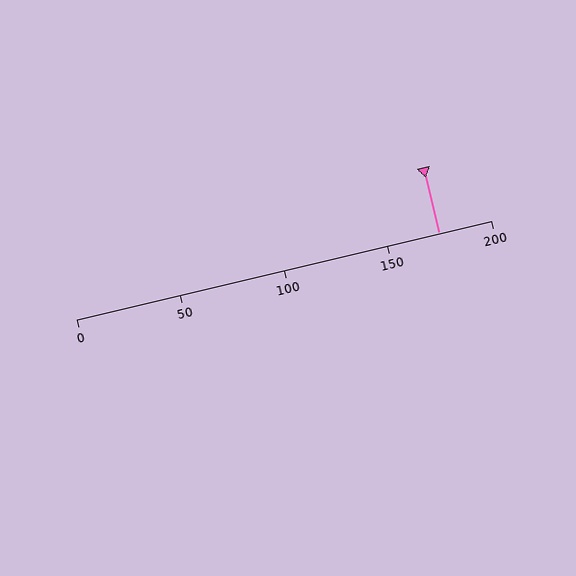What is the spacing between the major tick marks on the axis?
The major ticks are spaced 50 apart.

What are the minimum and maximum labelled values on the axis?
The axis runs from 0 to 200.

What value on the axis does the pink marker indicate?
The marker indicates approximately 175.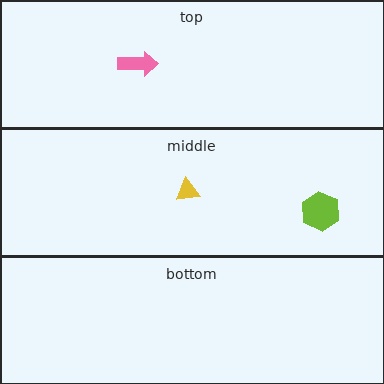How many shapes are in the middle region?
2.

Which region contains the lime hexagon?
The middle region.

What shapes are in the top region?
The pink arrow.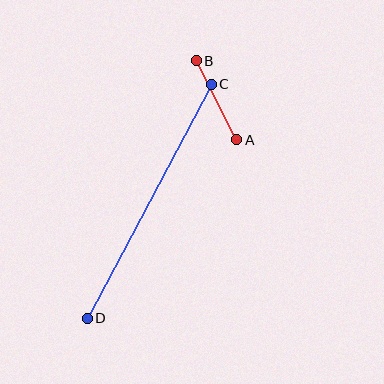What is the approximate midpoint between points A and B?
The midpoint is at approximately (216, 100) pixels.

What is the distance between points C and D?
The distance is approximately 265 pixels.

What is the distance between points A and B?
The distance is approximately 89 pixels.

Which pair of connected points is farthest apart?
Points C and D are farthest apart.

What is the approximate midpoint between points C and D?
The midpoint is at approximately (149, 201) pixels.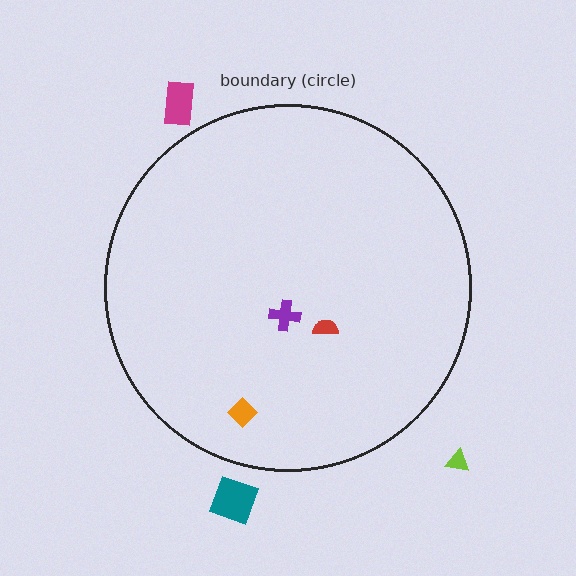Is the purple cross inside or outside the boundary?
Inside.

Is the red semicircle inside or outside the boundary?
Inside.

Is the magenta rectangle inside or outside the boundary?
Outside.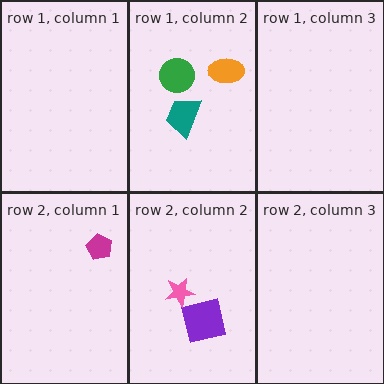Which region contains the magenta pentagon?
The row 2, column 1 region.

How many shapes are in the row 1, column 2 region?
3.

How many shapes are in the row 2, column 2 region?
2.